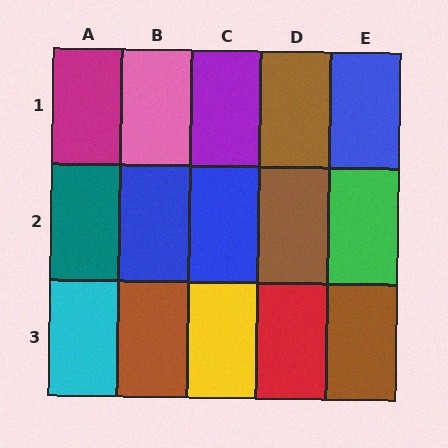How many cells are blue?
3 cells are blue.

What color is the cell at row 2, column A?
Teal.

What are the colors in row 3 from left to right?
Cyan, brown, yellow, red, brown.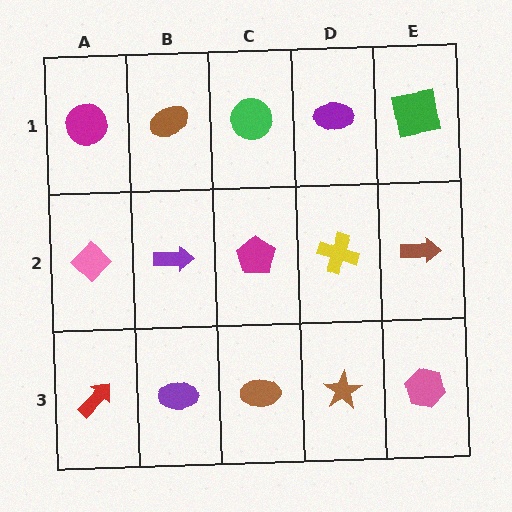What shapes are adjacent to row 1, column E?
A brown arrow (row 2, column E), a purple ellipse (row 1, column D).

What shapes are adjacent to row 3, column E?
A brown arrow (row 2, column E), a brown star (row 3, column D).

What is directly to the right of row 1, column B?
A green circle.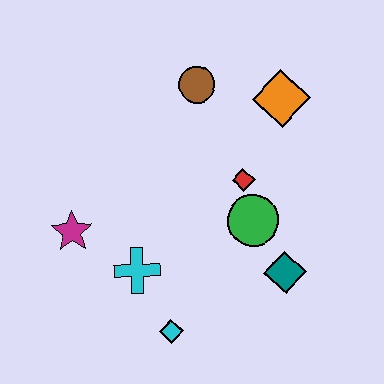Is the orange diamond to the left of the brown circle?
No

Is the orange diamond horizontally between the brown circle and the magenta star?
No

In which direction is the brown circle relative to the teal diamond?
The brown circle is above the teal diamond.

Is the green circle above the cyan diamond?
Yes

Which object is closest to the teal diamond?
The green circle is closest to the teal diamond.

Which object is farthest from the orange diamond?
The cyan diamond is farthest from the orange diamond.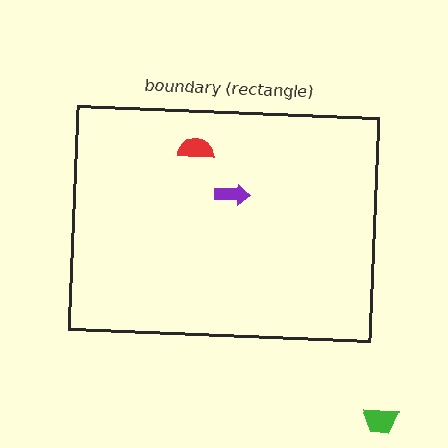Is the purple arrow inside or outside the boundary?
Inside.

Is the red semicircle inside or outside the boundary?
Inside.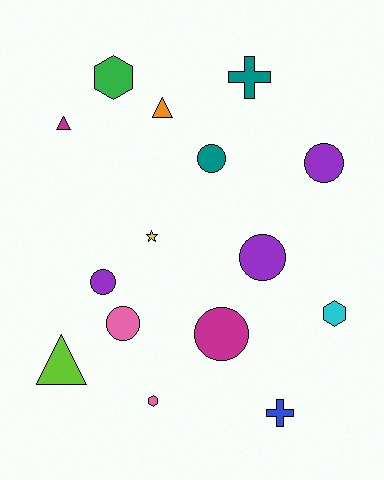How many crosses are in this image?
There are 2 crosses.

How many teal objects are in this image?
There are 2 teal objects.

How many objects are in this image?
There are 15 objects.